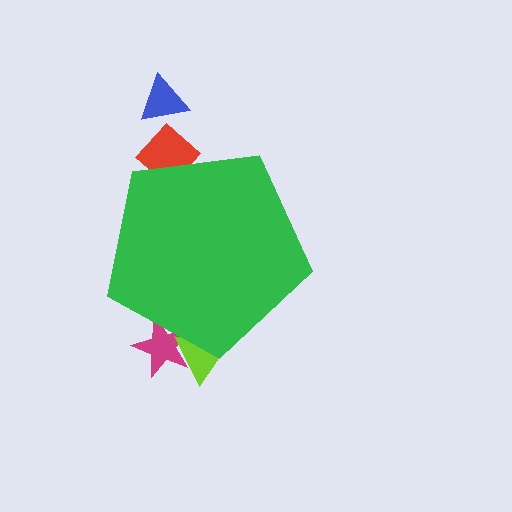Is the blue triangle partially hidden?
No, the blue triangle is fully visible.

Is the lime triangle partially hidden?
Yes, the lime triangle is partially hidden behind the green pentagon.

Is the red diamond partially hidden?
Yes, the red diamond is partially hidden behind the green pentagon.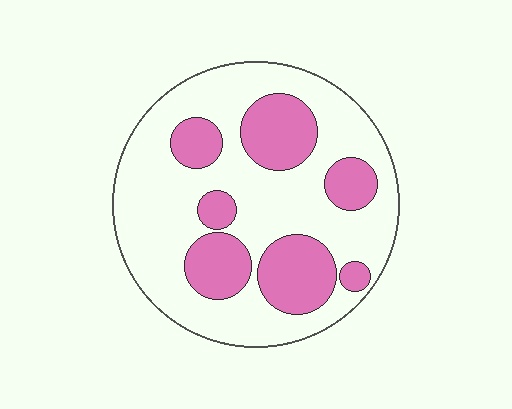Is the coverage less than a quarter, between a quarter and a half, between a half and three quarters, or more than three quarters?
Between a quarter and a half.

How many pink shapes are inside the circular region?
7.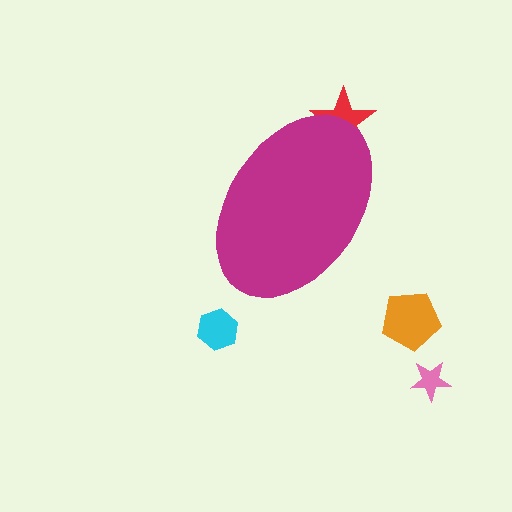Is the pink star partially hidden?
No, the pink star is fully visible.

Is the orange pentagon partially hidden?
No, the orange pentagon is fully visible.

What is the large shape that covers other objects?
A magenta ellipse.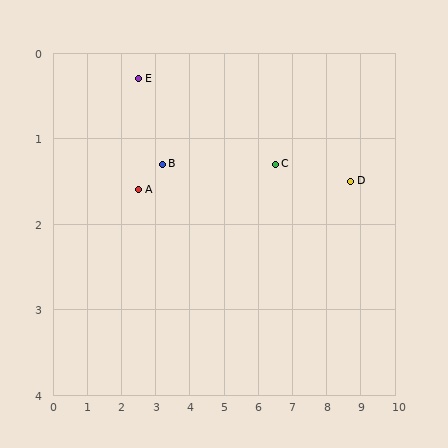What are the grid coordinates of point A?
Point A is at approximately (2.5, 1.6).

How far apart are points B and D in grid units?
Points B and D are about 5.5 grid units apart.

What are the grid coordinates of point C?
Point C is at approximately (6.5, 1.3).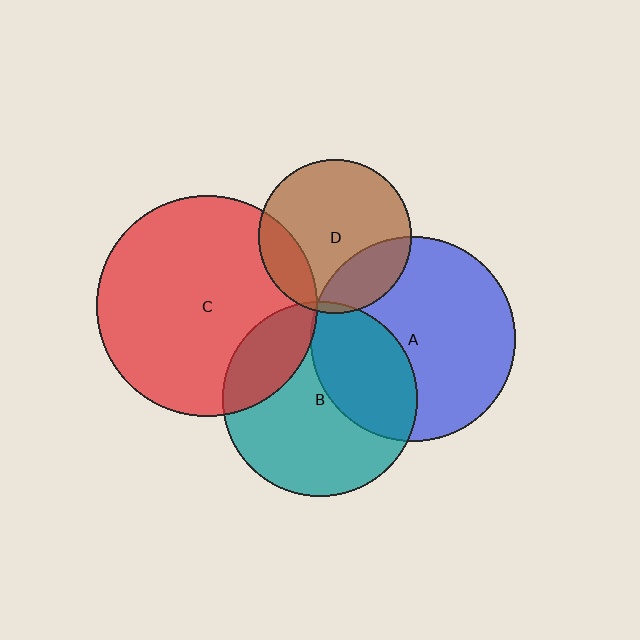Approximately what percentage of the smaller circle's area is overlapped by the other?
Approximately 20%.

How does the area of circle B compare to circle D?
Approximately 1.6 times.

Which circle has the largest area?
Circle C (red).